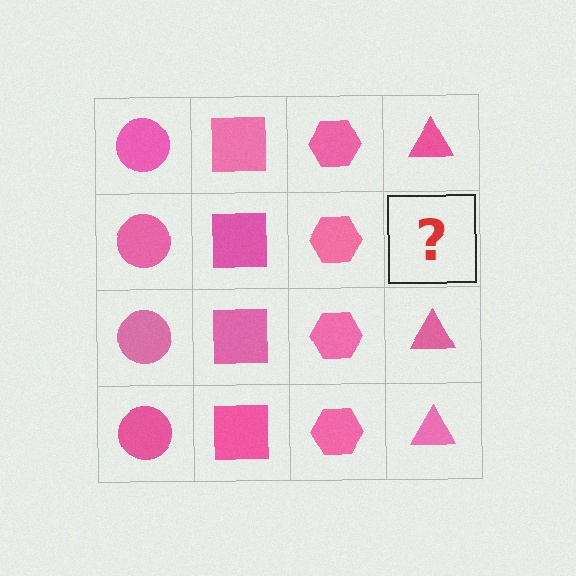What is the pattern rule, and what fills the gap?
The rule is that each column has a consistent shape. The gap should be filled with a pink triangle.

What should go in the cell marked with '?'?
The missing cell should contain a pink triangle.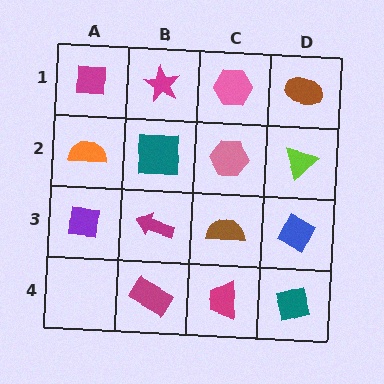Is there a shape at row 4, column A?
No, that cell is empty.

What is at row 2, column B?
A teal square.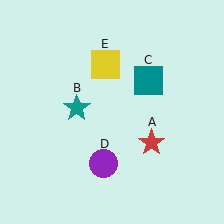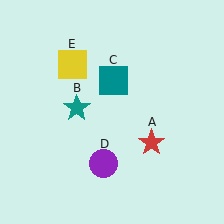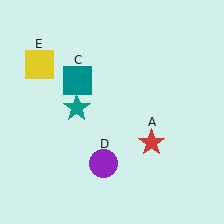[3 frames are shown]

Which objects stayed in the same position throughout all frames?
Red star (object A) and teal star (object B) and purple circle (object D) remained stationary.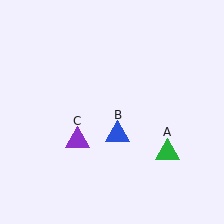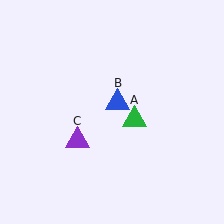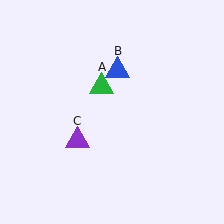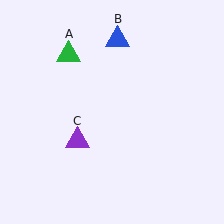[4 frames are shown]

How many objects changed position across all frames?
2 objects changed position: green triangle (object A), blue triangle (object B).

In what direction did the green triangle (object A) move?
The green triangle (object A) moved up and to the left.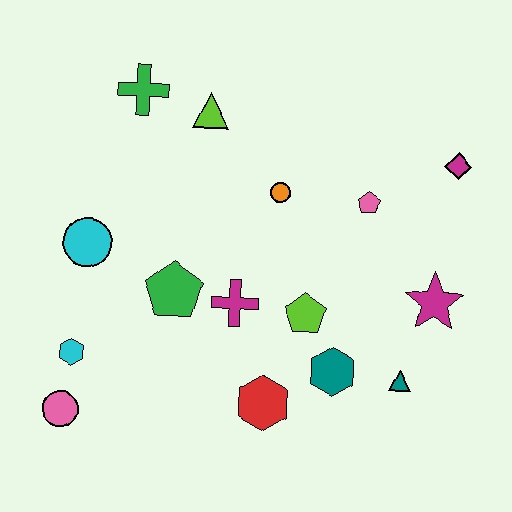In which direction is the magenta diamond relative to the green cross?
The magenta diamond is to the right of the green cross.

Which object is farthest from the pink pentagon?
The pink circle is farthest from the pink pentagon.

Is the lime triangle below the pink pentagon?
No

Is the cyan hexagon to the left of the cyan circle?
Yes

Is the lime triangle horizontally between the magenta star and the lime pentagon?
No